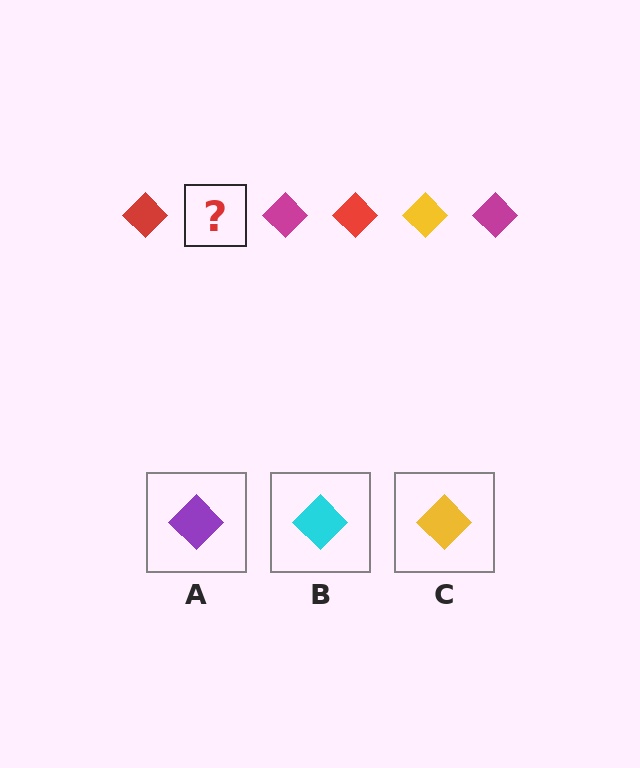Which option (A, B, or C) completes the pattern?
C.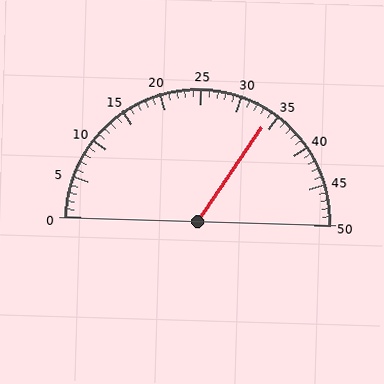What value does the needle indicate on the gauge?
The needle indicates approximately 34.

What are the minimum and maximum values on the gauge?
The gauge ranges from 0 to 50.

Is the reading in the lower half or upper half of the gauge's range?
The reading is in the upper half of the range (0 to 50).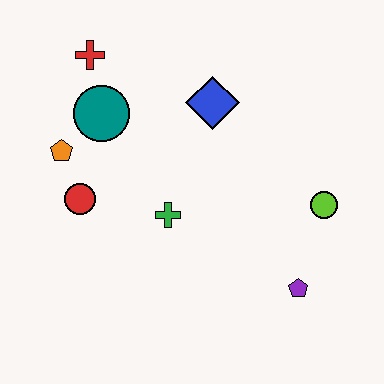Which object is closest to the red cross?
The teal circle is closest to the red cross.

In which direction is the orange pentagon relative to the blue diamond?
The orange pentagon is to the left of the blue diamond.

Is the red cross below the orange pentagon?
No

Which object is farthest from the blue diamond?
The purple pentagon is farthest from the blue diamond.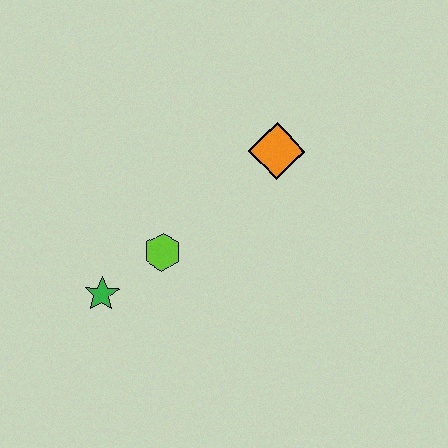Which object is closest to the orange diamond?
The lime hexagon is closest to the orange diamond.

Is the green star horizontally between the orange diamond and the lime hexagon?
No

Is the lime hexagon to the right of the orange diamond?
No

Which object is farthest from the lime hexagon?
The orange diamond is farthest from the lime hexagon.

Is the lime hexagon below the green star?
No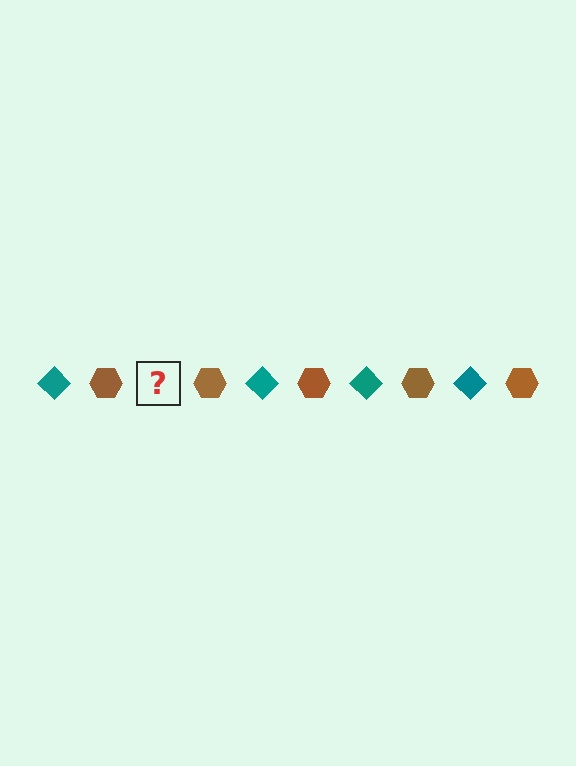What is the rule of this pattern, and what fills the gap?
The rule is that the pattern alternates between teal diamond and brown hexagon. The gap should be filled with a teal diamond.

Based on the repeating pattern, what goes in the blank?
The blank should be a teal diamond.